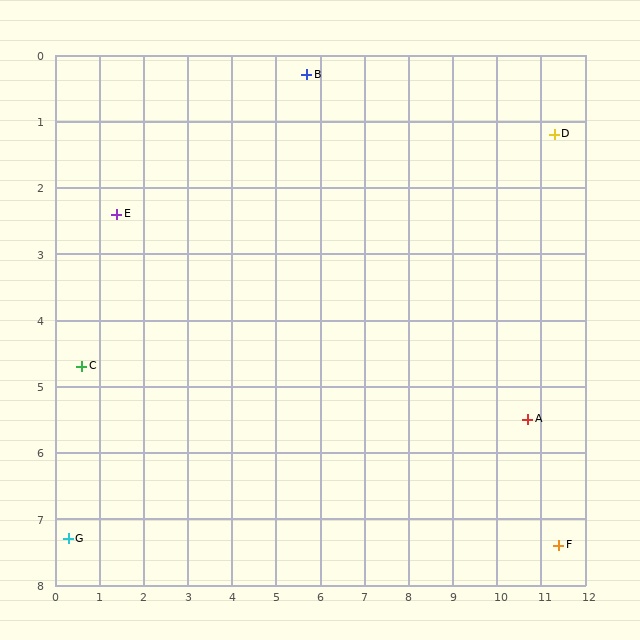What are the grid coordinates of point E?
Point E is at approximately (1.4, 2.4).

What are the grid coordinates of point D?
Point D is at approximately (11.3, 1.2).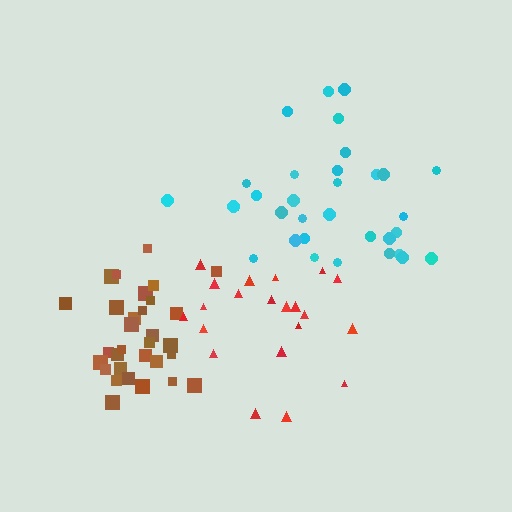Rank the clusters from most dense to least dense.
brown, red, cyan.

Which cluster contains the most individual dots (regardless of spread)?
Cyan (33).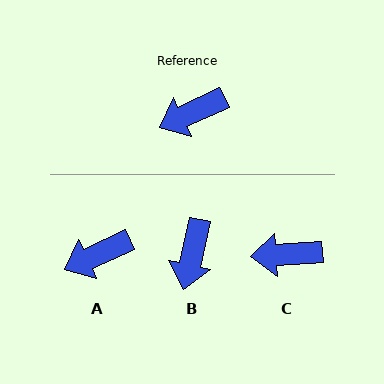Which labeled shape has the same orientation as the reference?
A.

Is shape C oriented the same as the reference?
No, it is off by about 21 degrees.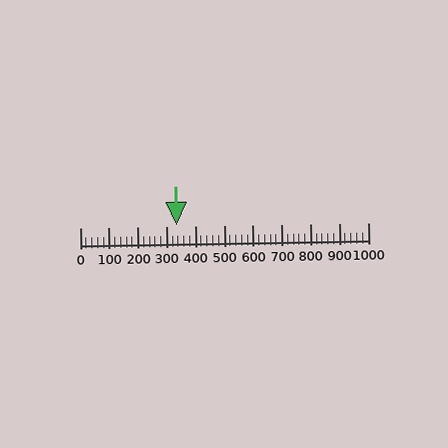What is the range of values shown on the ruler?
The ruler shows values from 0 to 1000.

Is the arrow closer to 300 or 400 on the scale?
The arrow is closer to 300.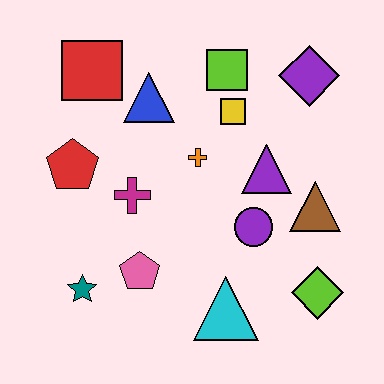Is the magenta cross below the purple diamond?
Yes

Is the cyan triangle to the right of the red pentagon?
Yes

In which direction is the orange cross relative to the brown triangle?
The orange cross is to the left of the brown triangle.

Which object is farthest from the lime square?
The teal star is farthest from the lime square.